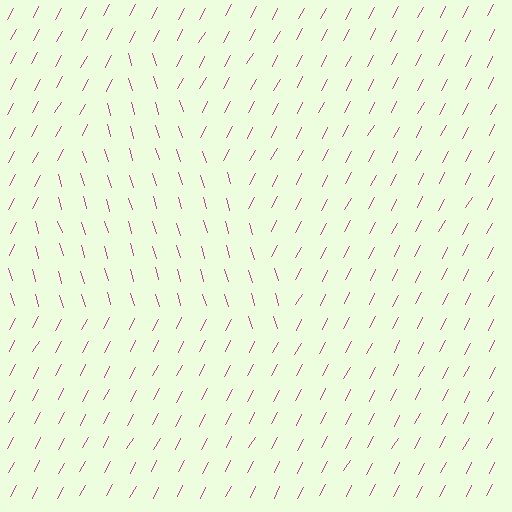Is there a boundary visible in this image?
Yes, there is a texture boundary formed by a change in line orientation.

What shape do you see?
I see a triangle.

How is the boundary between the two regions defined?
The boundary is defined purely by a change in line orientation (approximately 45 degrees difference). All lines are the same color and thickness.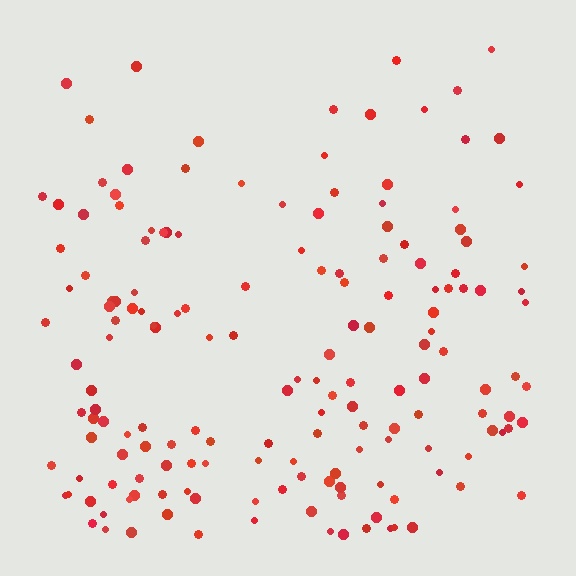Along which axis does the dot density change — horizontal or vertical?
Vertical.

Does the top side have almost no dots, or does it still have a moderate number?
Still a moderate number, just noticeably fewer than the bottom.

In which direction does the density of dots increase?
From top to bottom, with the bottom side densest.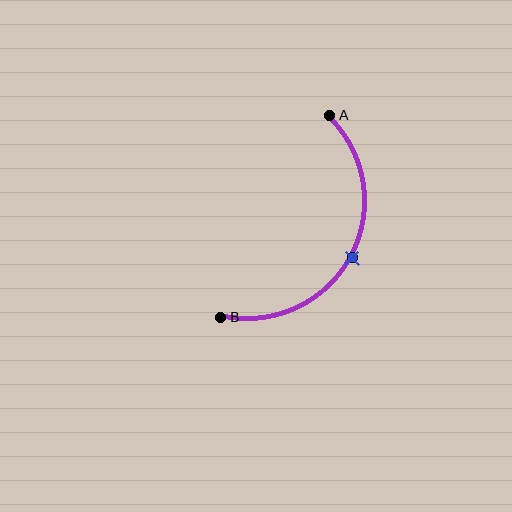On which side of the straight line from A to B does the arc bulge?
The arc bulges to the right of the straight line connecting A and B.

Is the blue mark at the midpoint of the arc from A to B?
Yes. The blue mark lies on the arc at equal arc-length from both A and B — it is the arc midpoint.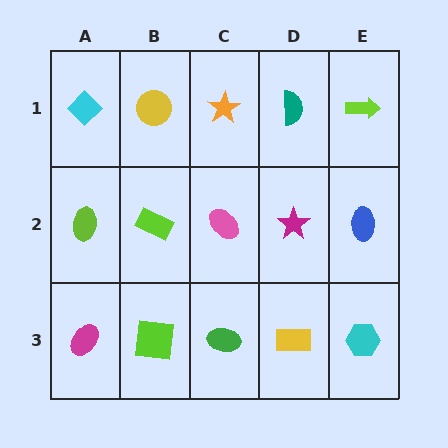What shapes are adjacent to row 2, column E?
A lime arrow (row 1, column E), a cyan hexagon (row 3, column E), a magenta star (row 2, column D).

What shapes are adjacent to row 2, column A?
A cyan diamond (row 1, column A), a magenta ellipse (row 3, column A), a lime rectangle (row 2, column B).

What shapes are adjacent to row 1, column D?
A magenta star (row 2, column D), an orange star (row 1, column C), a lime arrow (row 1, column E).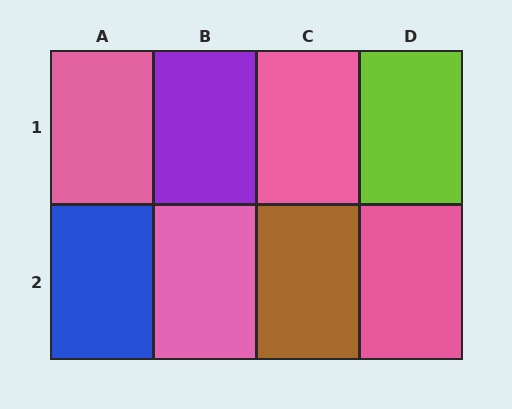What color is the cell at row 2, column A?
Blue.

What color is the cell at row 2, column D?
Pink.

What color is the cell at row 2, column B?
Pink.